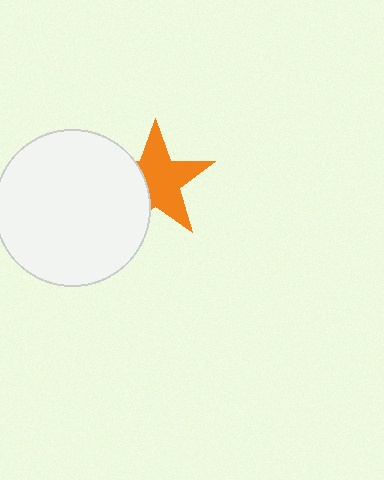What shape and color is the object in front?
The object in front is a white circle.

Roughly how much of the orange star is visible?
Most of it is visible (roughly 66%).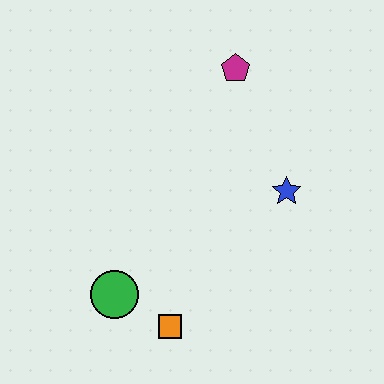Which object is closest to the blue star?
The magenta pentagon is closest to the blue star.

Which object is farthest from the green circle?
The magenta pentagon is farthest from the green circle.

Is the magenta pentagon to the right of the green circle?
Yes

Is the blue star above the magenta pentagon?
No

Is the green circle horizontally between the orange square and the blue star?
No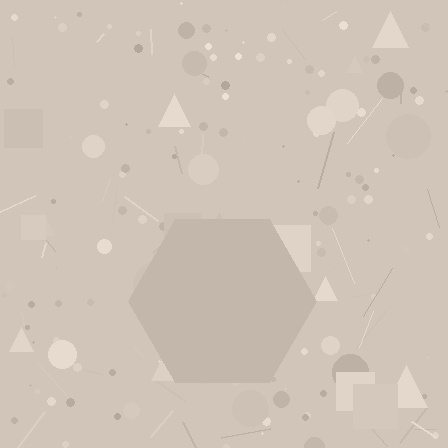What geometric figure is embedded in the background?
A hexagon is embedded in the background.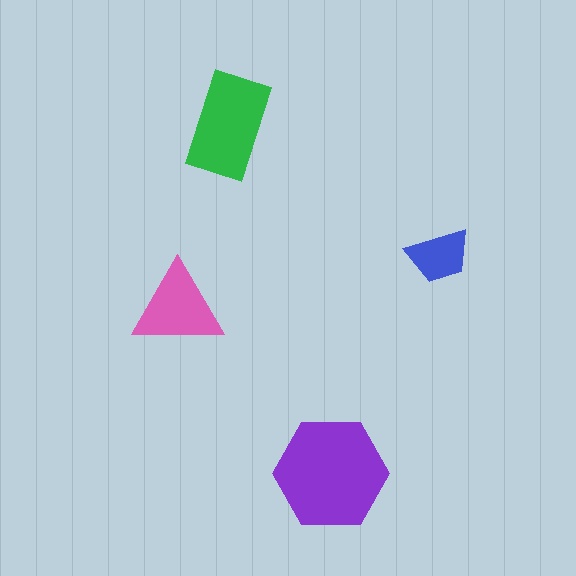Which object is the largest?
The purple hexagon.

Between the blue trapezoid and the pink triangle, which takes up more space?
The pink triangle.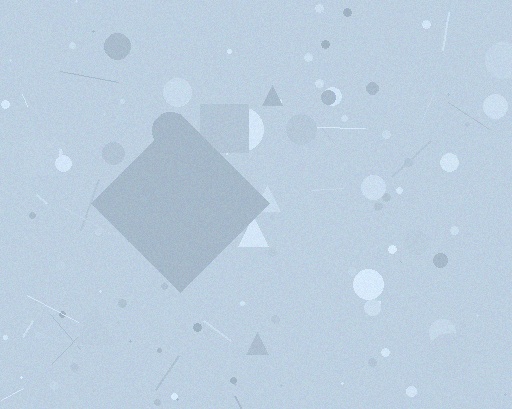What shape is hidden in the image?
A diamond is hidden in the image.